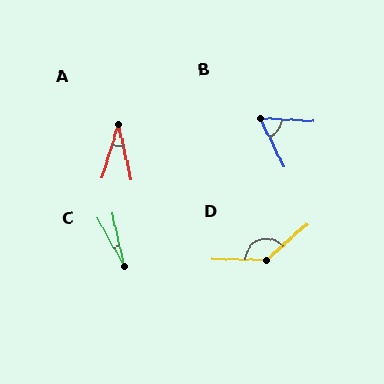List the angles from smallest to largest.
C (16°), A (30°), B (60°), D (137°).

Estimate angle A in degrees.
Approximately 30 degrees.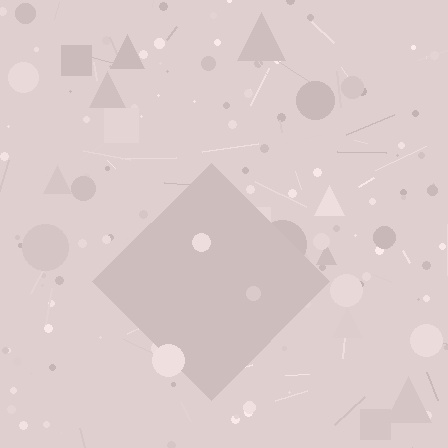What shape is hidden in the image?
A diamond is hidden in the image.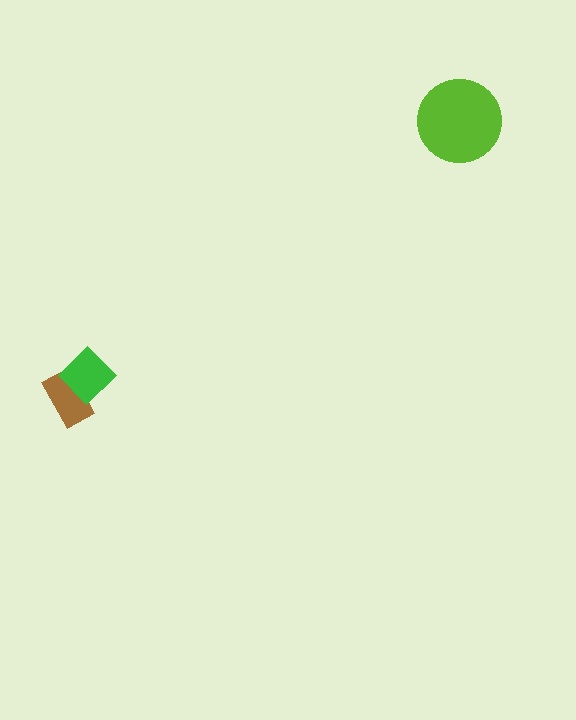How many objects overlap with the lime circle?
0 objects overlap with the lime circle.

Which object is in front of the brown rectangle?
The green diamond is in front of the brown rectangle.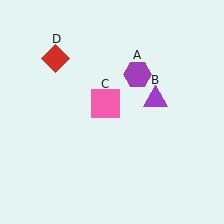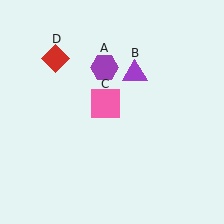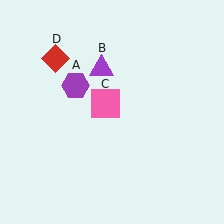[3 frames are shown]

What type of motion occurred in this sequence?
The purple hexagon (object A), purple triangle (object B) rotated counterclockwise around the center of the scene.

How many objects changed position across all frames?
2 objects changed position: purple hexagon (object A), purple triangle (object B).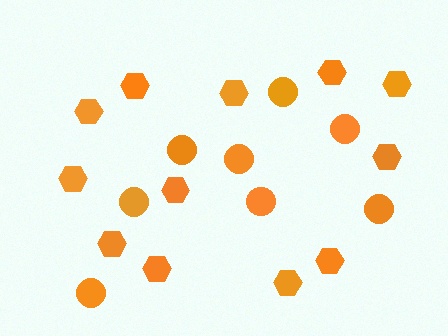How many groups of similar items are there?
There are 2 groups: one group of hexagons (12) and one group of circles (8).